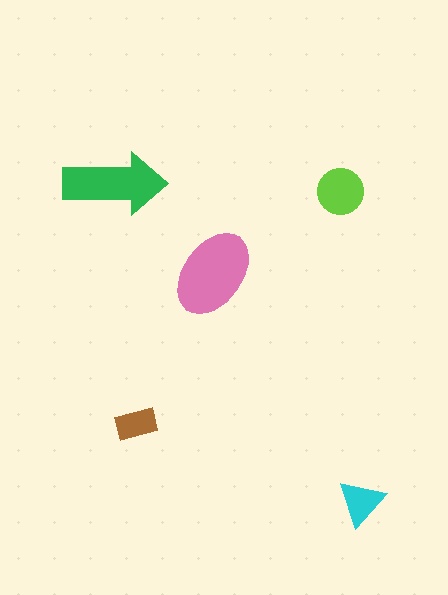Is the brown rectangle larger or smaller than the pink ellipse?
Smaller.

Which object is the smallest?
The brown rectangle.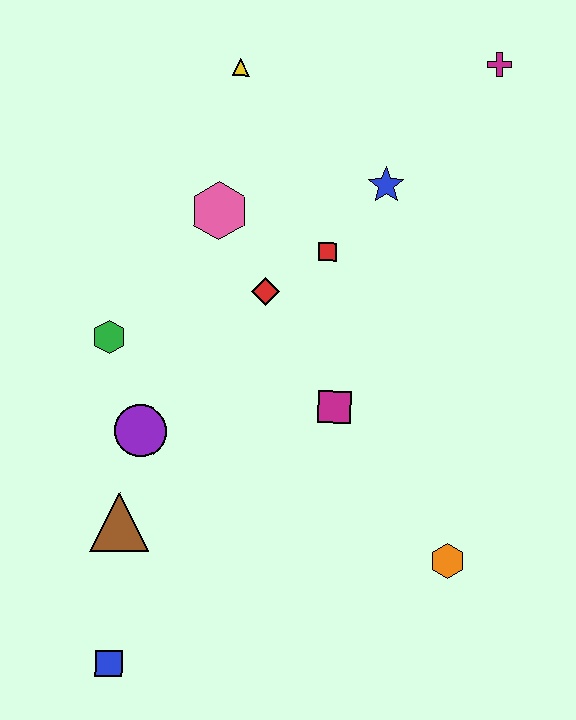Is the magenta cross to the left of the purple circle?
No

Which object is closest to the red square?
The red diamond is closest to the red square.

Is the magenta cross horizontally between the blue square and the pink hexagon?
No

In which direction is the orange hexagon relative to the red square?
The orange hexagon is below the red square.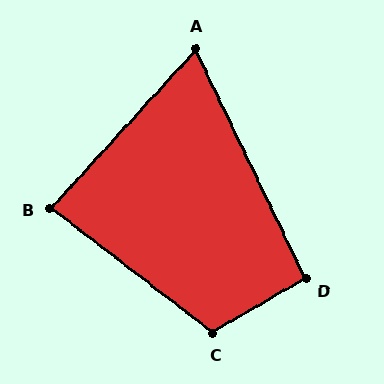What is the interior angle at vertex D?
Approximately 95 degrees (approximately right).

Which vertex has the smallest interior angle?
A, at approximately 68 degrees.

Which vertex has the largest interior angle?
C, at approximately 112 degrees.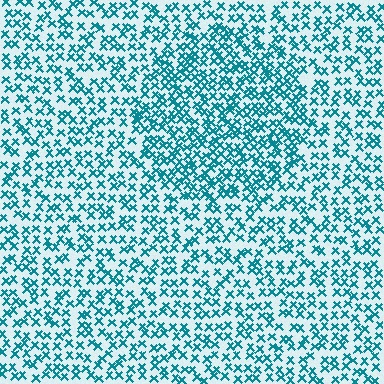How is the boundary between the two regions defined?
The boundary is defined by a change in element density (approximately 1.6x ratio). All elements are the same color, size, and shape.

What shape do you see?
I see a circle.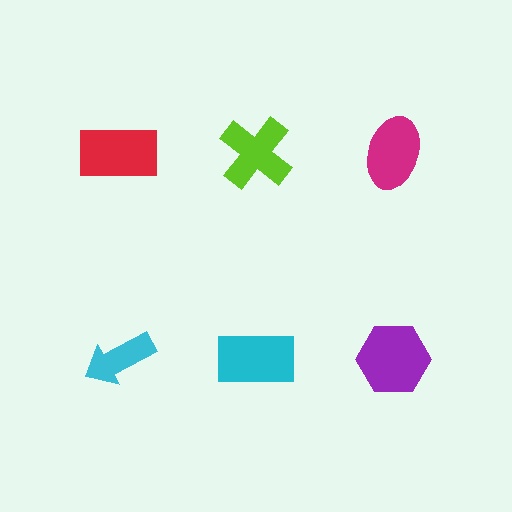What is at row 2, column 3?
A purple hexagon.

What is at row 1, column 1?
A red rectangle.